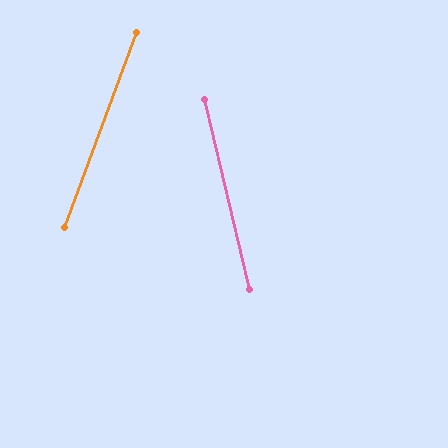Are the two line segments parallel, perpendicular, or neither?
Neither parallel nor perpendicular — they differ by about 34°.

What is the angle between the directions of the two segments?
Approximately 34 degrees.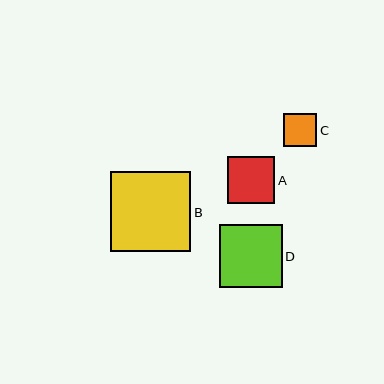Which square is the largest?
Square B is the largest with a size of approximately 80 pixels.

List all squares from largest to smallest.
From largest to smallest: B, D, A, C.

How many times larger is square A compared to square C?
Square A is approximately 1.4 times the size of square C.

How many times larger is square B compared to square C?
Square B is approximately 2.4 times the size of square C.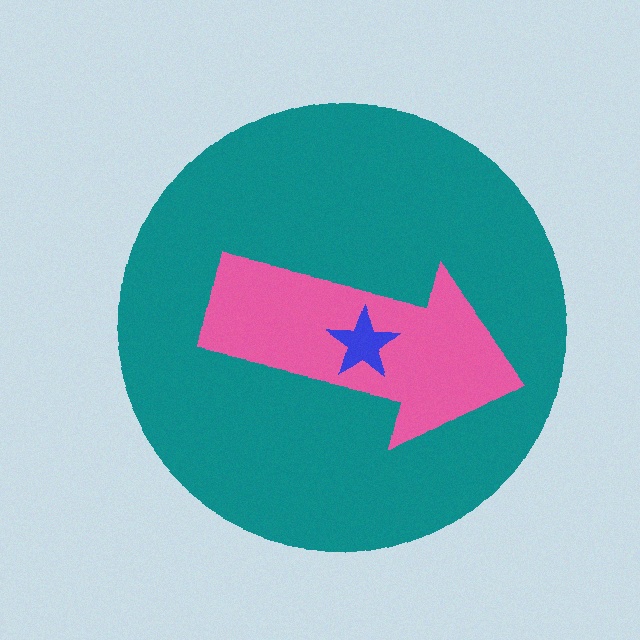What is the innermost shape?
The blue star.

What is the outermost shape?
The teal circle.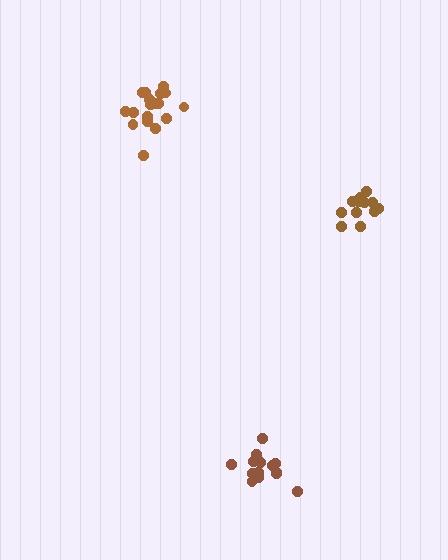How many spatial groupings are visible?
There are 3 spatial groupings.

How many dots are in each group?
Group 1: 13 dots, Group 2: 19 dots, Group 3: 14 dots (46 total).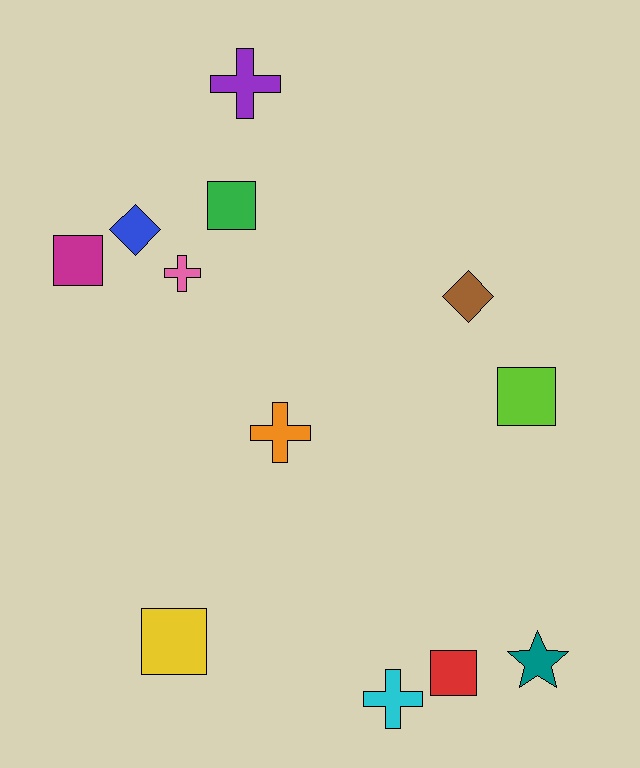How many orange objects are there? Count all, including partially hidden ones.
There is 1 orange object.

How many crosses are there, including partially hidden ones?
There are 4 crosses.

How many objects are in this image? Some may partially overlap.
There are 12 objects.